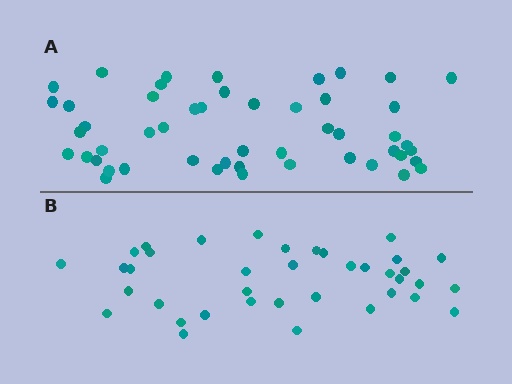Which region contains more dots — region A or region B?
Region A (the top region) has more dots.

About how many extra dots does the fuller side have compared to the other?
Region A has roughly 12 or so more dots than region B.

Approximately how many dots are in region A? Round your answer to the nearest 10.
About 50 dots.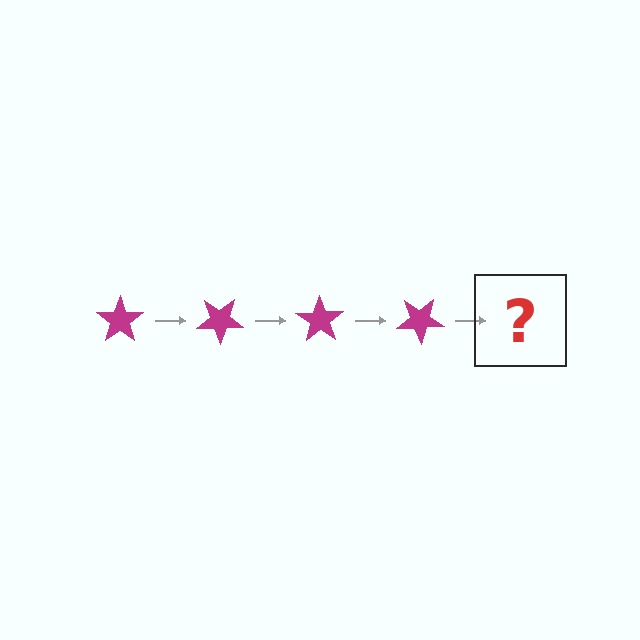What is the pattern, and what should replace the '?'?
The pattern is that the star rotates 35 degrees each step. The '?' should be a magenta star rotated 140 degrees.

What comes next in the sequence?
The next element should be a magenta star rotated 140 degrees.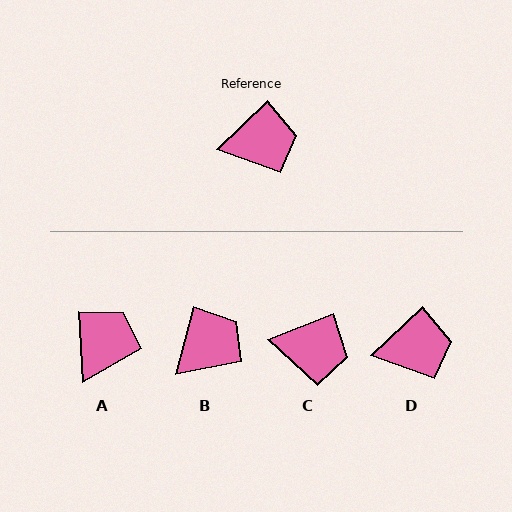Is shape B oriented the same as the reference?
No, it is off by about 31 degrees.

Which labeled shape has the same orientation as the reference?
D.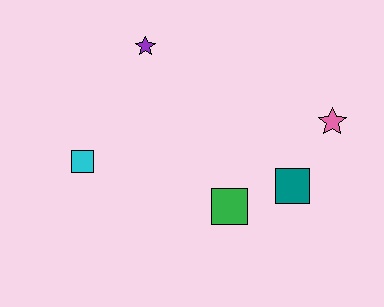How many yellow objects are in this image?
There are no yellow objects.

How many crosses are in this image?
There are no crosses.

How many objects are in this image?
There are 5 objects.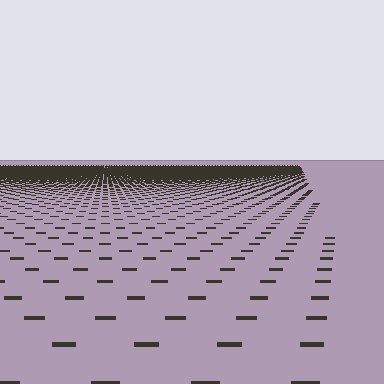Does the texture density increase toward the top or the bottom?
Density increases toward the top.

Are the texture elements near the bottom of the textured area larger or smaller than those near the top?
Larger. Near the bottom, elements are closer to the viewer and appear at a bigger on-screen size.